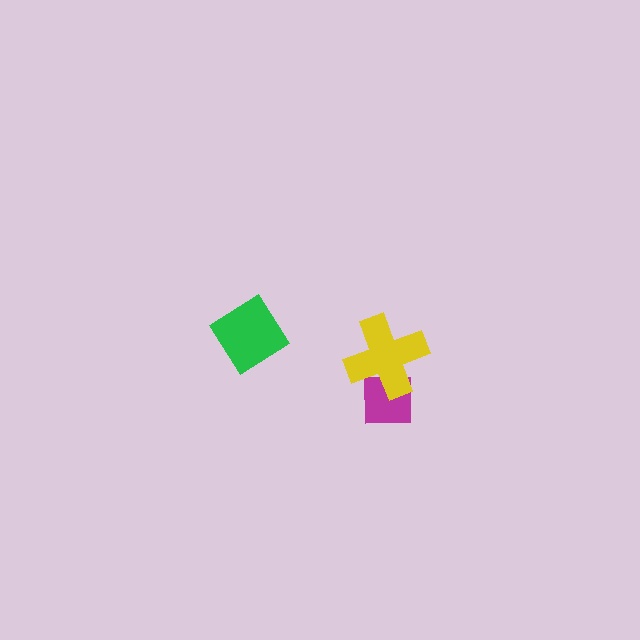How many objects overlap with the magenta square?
1 object overlaps with the magenta square.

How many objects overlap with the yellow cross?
1 object overlaps with the yellow cross.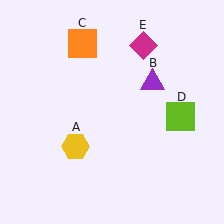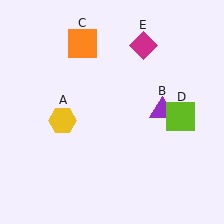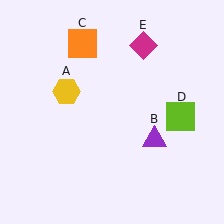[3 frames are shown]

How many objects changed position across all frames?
2 objects changed position: yellow hexagon (object A), purple triangle (object B).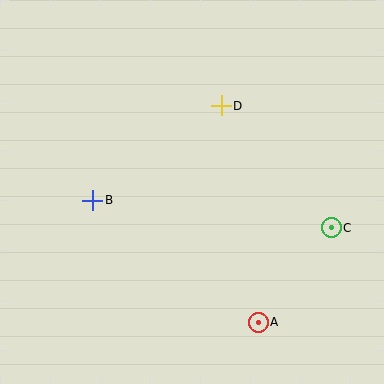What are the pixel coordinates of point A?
Point A is at (258, 322).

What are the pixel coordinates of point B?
Point B is at (93, 200).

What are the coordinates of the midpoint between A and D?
The midpoint between A and D is at (240, 214).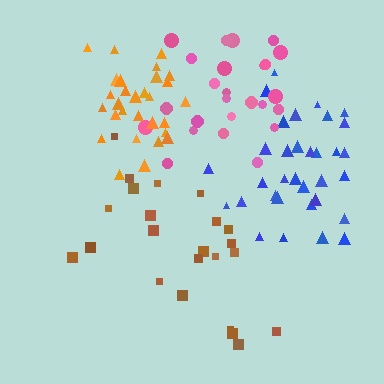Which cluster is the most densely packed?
Orange.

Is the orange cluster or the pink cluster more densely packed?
Orange.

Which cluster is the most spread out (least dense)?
Brown.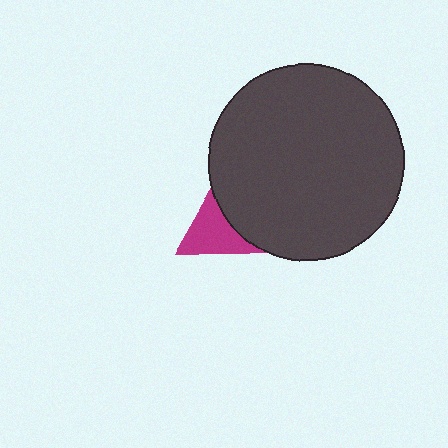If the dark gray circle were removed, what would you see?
You would see the complete magenta triangle.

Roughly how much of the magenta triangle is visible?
A small part of it is visible (roughly 30%).